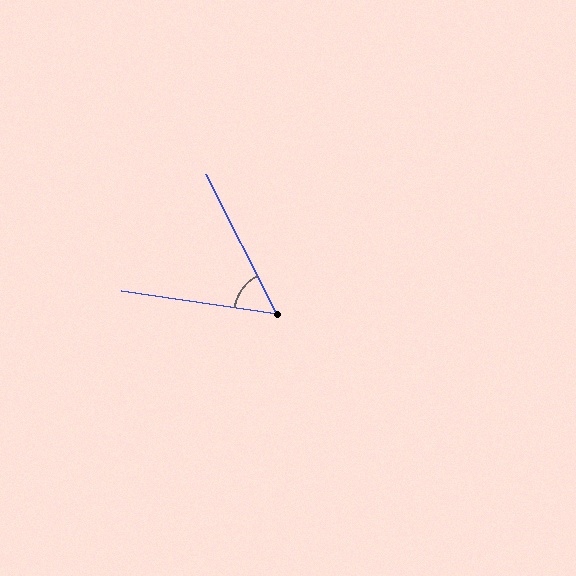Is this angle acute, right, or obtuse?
It is acute.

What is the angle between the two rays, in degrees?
Approximately 55 degrees.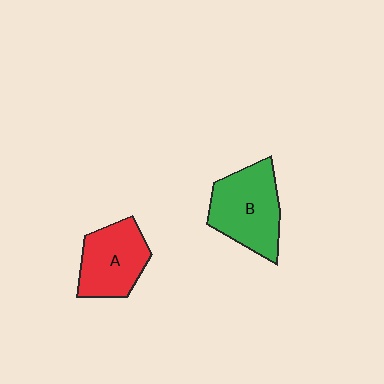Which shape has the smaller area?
Shape A (red).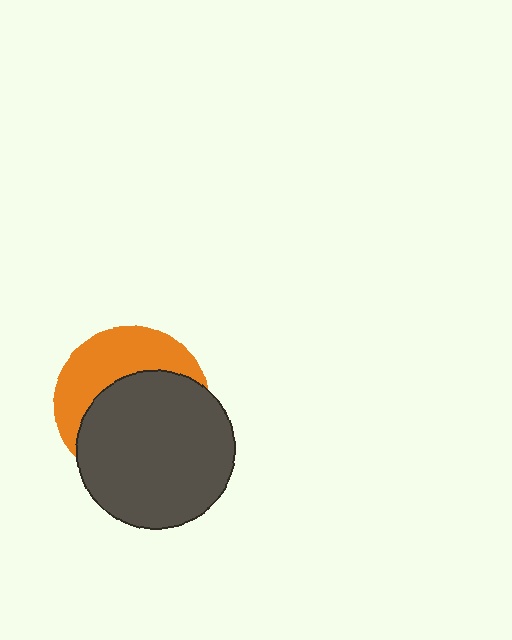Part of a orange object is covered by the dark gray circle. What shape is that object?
It is a circle.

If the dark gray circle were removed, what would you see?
You would see the complete orange circle.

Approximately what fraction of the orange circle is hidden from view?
Roughly 60% of the orange circle is hidden behind the dark gray circle.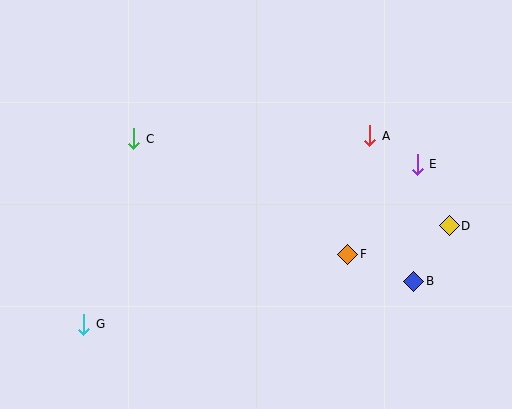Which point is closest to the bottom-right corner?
Point B is closest to the bottom-right corner.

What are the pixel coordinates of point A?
Point A is at (370, 136).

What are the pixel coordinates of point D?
Point D is at (449, 226).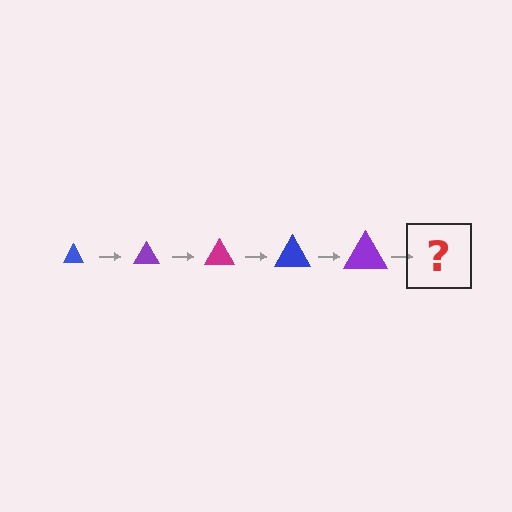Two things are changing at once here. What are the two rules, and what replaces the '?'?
The two rules are that the triangle grows larger each step and the color cycles through blue, purple, and magenta. The '?' should be a magenta triangle, larger than the previous one.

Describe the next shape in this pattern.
It should be a magenta triangle, larger than the previous one.